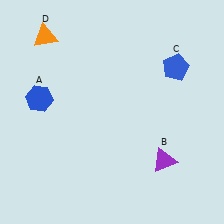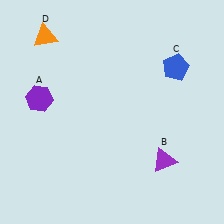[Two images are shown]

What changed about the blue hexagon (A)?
In Image 1, A is blue. In Image 2, it changed to purple.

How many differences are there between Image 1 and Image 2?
There is 1 difference between the two images.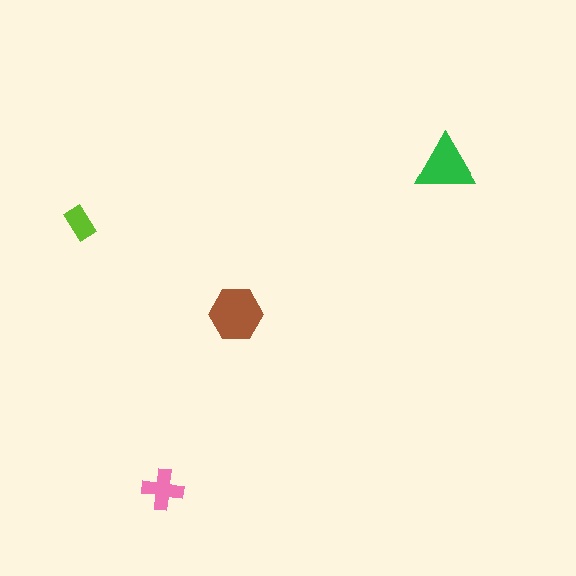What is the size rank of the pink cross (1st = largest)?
3rd.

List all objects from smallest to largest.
The lime rectangle, the pink cross, the green triangle, the brown hexagon.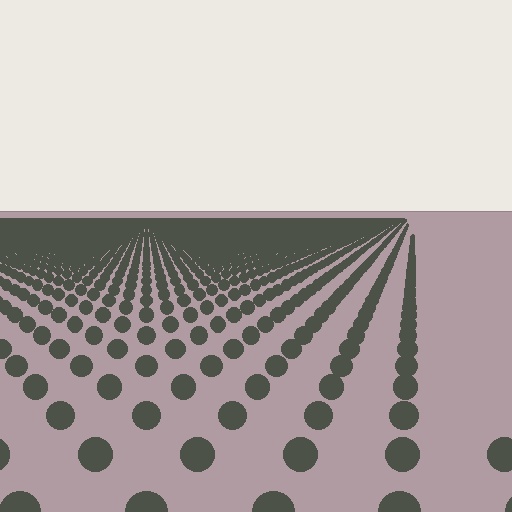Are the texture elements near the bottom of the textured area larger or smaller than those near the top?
Larger. Near the bottom, elements are closer to the viewer and appear at a bigger on-screen size.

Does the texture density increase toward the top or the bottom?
Density increases toward the top.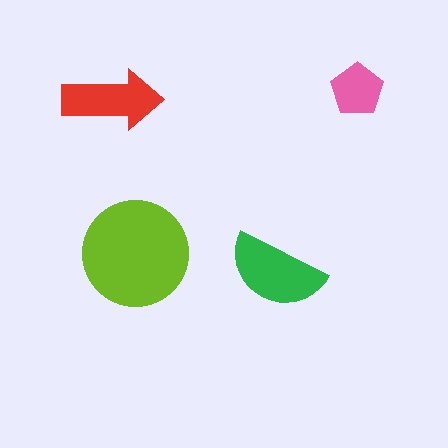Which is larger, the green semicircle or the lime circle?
The lime circle.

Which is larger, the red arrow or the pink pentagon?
The red arrow.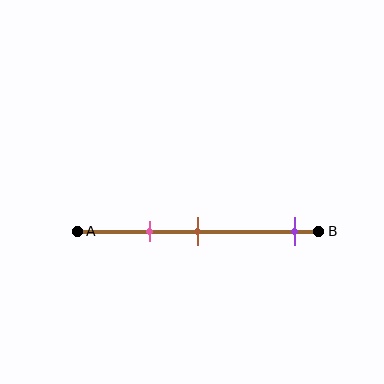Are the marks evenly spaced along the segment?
No, the marks are not evenly spaced.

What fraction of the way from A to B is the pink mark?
The pink mark is approximately 30% (0.3) of the way from A to B.